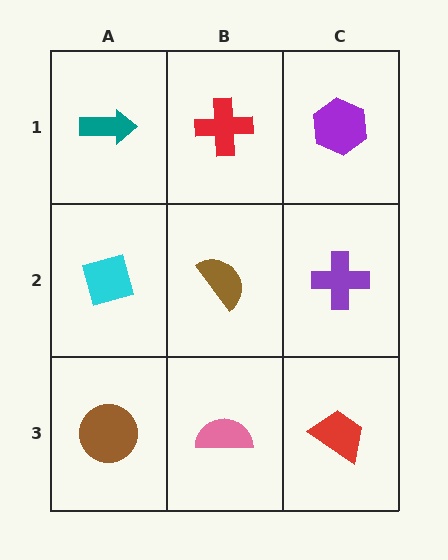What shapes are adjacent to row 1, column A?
A cyan diamond (row 2, column A), a red cross (row 1, column B).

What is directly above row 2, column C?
A purple hexagon.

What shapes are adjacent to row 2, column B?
A red cross (row 1, column B), a pink semicircle (row 3, column B), a cyan diamond (row 2, column A), a purple cross (row 2, column C).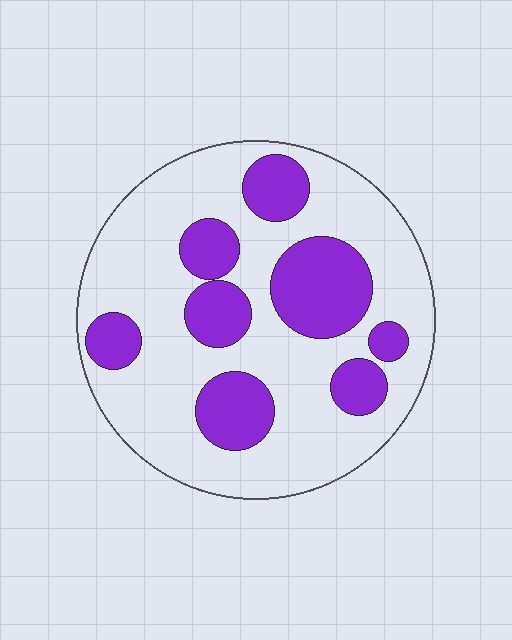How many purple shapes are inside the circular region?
8.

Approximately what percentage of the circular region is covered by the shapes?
Approximately 30%.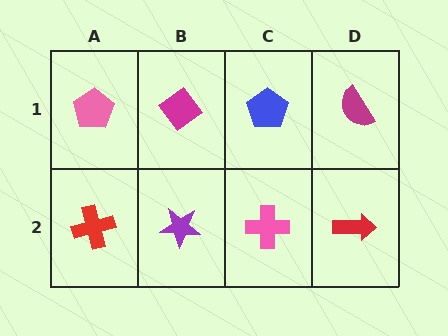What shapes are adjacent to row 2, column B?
A magenta diamond (row 1, column B), a red cross (row 2, column A), a pink cross (row 2, column C).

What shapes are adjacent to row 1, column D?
A red arrow (row 2, column D), a blue pentagon (row 1, column C).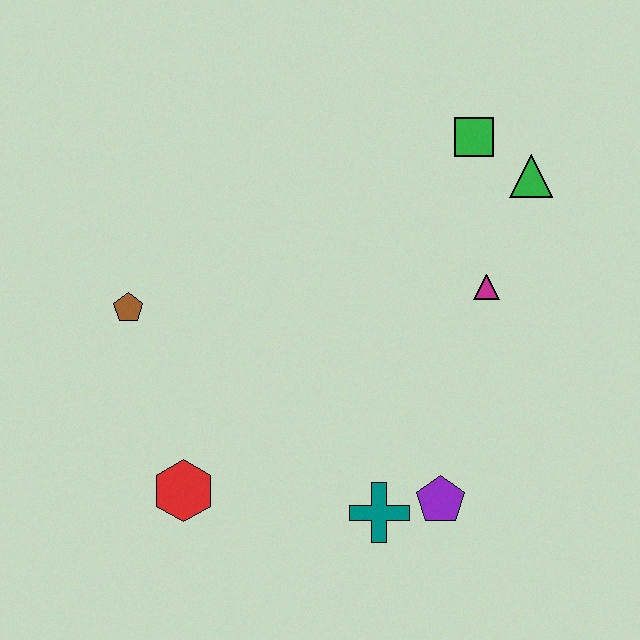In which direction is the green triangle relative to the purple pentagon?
The green triangle is above the purple pentagon.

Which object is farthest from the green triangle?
The red hexagon is farthest from the green triangle.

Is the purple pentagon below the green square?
Yes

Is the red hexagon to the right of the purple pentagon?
No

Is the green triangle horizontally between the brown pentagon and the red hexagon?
No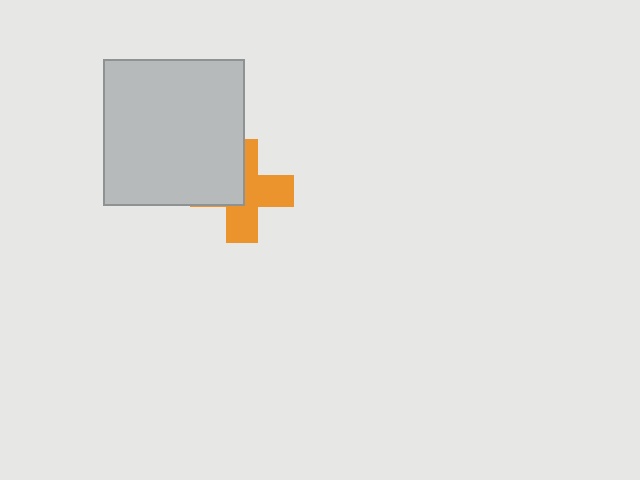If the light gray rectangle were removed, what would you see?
You would see the complete orange cross.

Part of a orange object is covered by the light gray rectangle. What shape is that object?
It is a cross.